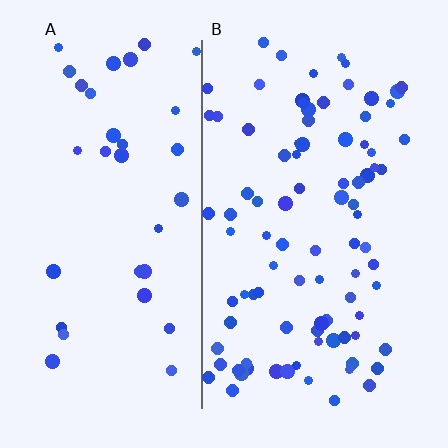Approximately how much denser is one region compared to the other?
Approximately 2.5× — region B over region A.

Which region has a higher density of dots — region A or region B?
B (the right).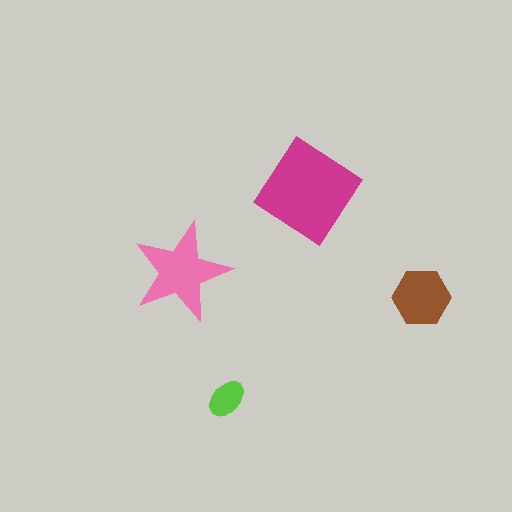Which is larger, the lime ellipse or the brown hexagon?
The brown hexagon.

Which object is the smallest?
The lime ellipse.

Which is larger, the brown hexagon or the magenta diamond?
The magenta diamond.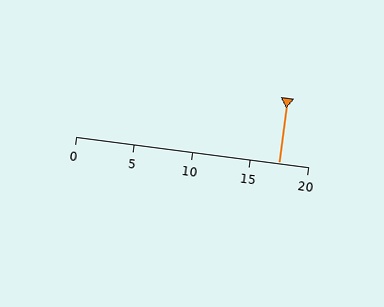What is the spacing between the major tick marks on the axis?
The major ticks are spaced 5 apart.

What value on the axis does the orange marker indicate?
The marker indicates approximately 17.5.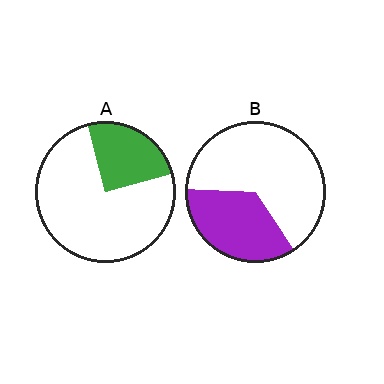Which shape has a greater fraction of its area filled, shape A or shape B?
Shape B.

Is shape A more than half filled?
No.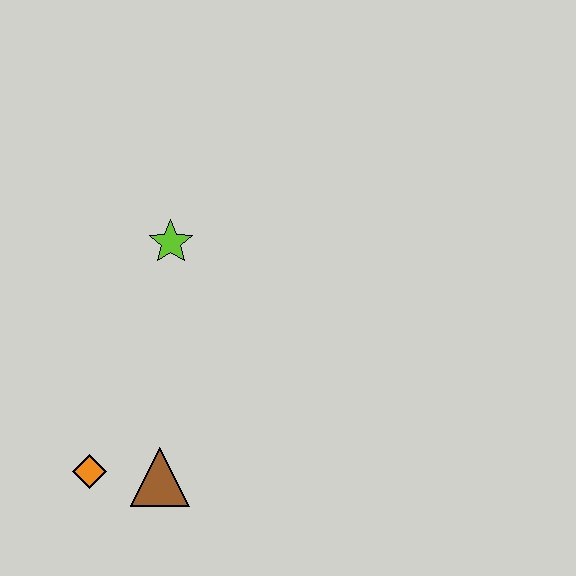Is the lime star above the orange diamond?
Yes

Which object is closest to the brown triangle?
The orange diamond is closest to the brown triangle.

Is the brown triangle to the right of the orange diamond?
Yes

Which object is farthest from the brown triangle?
The lime star is farthest from the brown triangle.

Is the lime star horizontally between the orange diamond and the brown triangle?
No